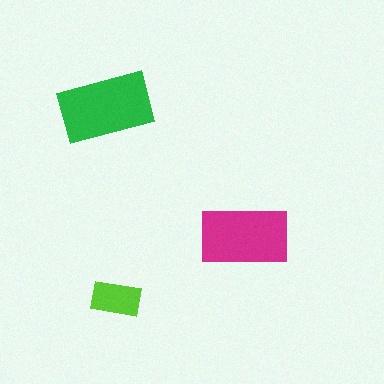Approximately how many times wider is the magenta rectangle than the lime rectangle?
About 2 times wider.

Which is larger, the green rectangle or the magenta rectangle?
The green one.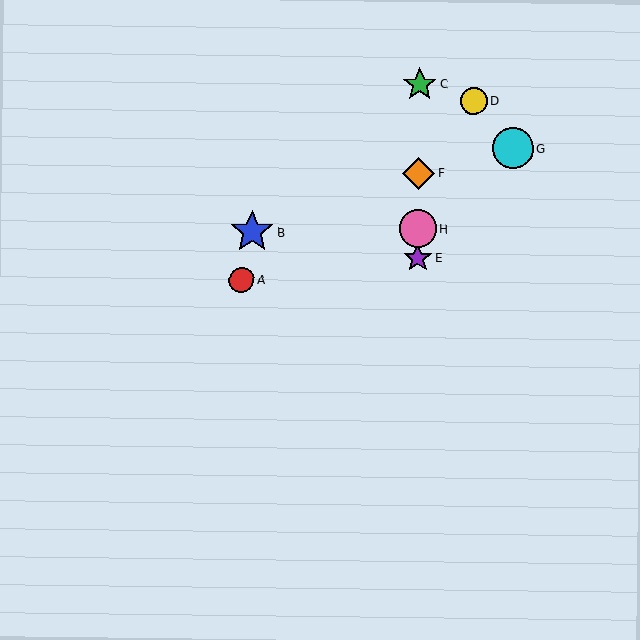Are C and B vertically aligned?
No, C is at x≈420 and B is at x≈252.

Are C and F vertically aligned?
Yes, both are at x≈420.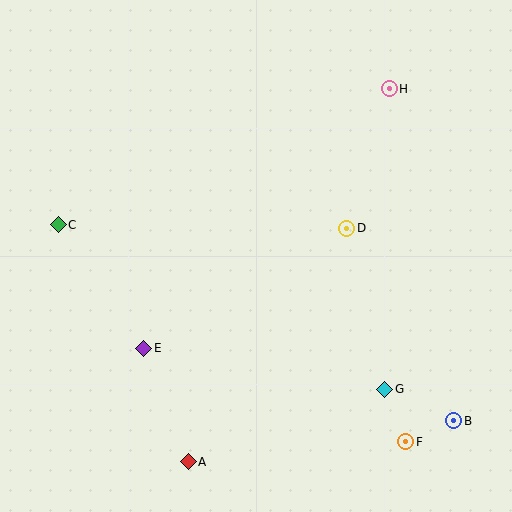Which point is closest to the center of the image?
Point D at (347, 228) is closest to the center.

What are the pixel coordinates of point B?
Point B is at (454, 421).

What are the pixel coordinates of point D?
Point D is at (347, 228).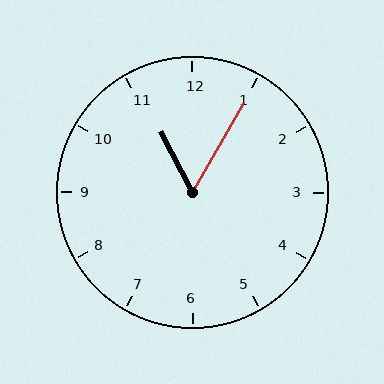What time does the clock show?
11:05.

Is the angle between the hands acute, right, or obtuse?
It is acute.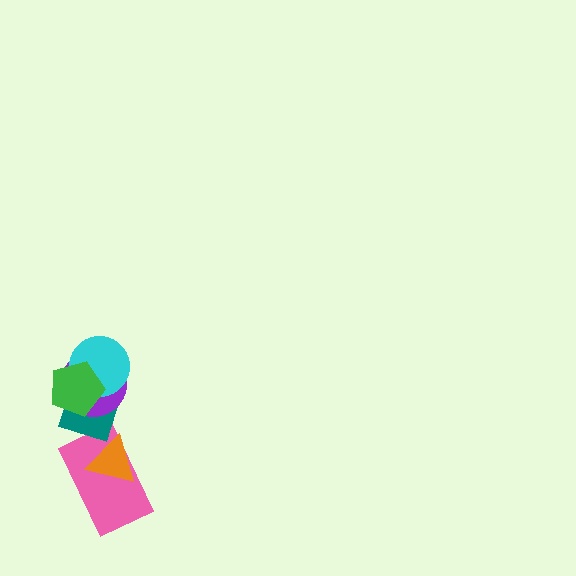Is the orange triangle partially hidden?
Yes, it is partially covered by another shape.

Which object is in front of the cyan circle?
The green pentagon is in front of the cyan circle.